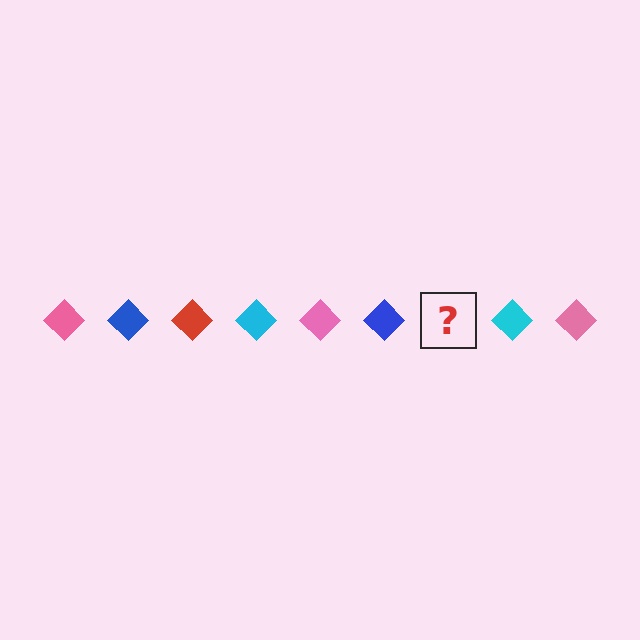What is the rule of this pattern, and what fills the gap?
The rule is that the pattern cycles through pink, blue, red, cyan diamonds. The gap should be filled with a red diamond.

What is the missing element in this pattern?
The missing element is a red diamond.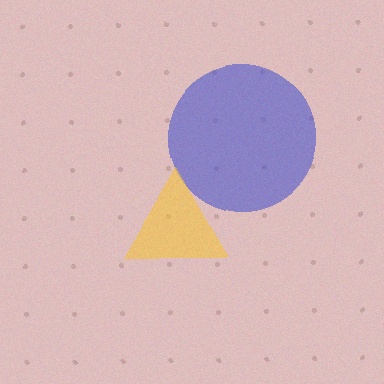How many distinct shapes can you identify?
There are 2 distinct shapes: a blue circle, a yellow triangle.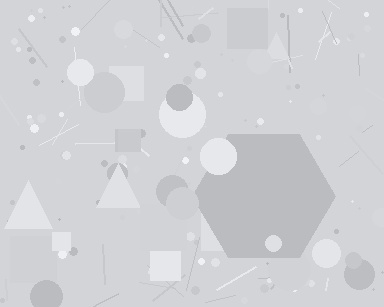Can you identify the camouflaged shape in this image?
The camouflaged shape is a hexagon.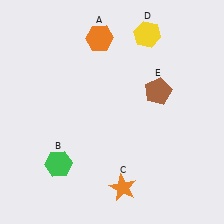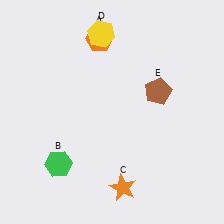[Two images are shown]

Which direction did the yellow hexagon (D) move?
The yellow hexagon (D) moved left.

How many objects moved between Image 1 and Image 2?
1 object moved between the two images.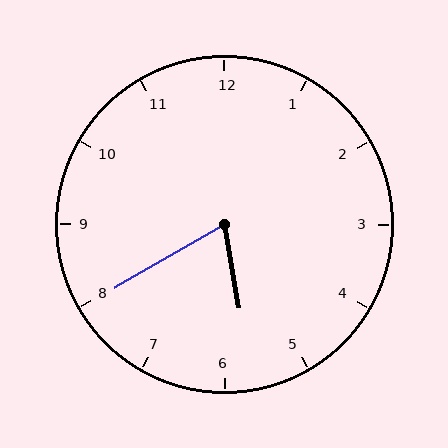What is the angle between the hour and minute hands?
Approximately 70 degrees.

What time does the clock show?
5:40.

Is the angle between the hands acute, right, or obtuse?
It is acute.